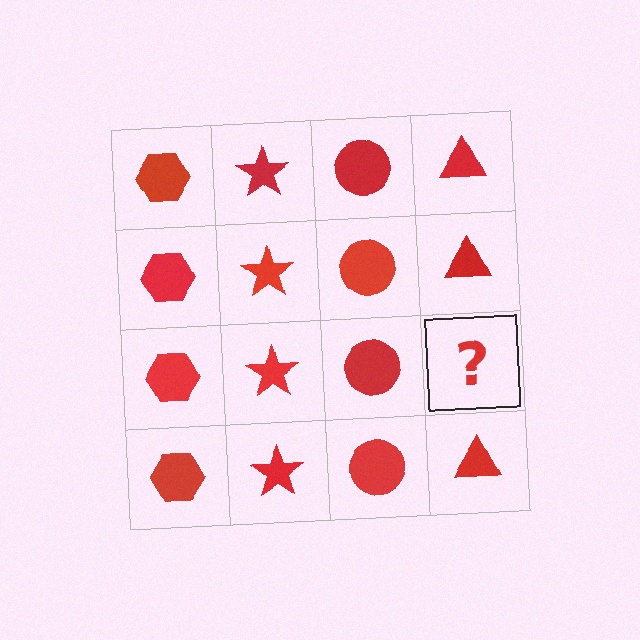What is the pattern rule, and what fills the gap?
The rule is that each column has a consistent shape. The gap should be filled with a red triangle.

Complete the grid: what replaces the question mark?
The question mark should be replaced with a red triangle.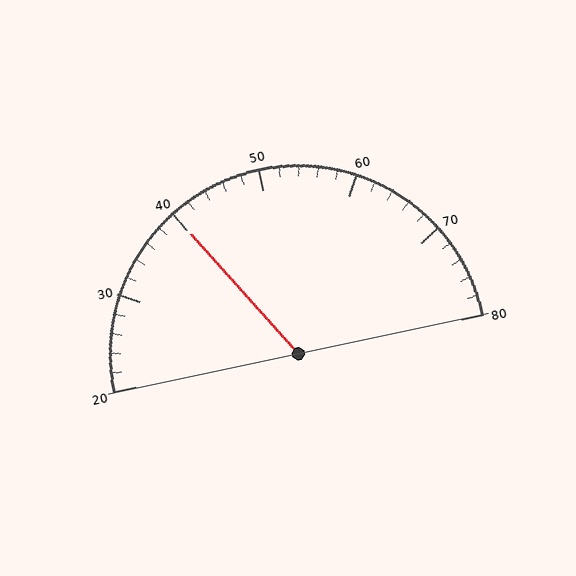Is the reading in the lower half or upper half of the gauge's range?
The reading is in the lower half of the range (20 to 80).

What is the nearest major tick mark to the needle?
The nearest major tick mark is 40.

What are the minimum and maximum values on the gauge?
The gauge ranges from 20 to 80.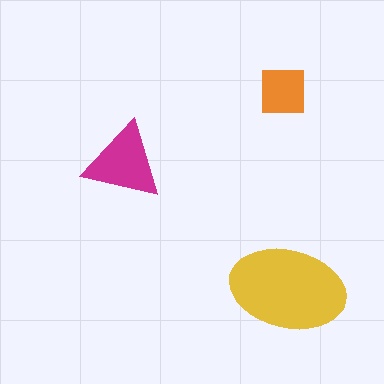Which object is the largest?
The yellow ellipse.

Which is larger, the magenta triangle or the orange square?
The magenta triangle.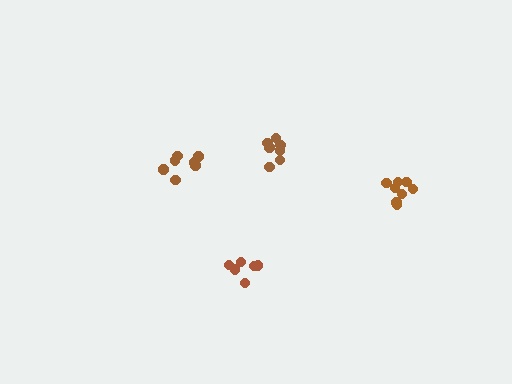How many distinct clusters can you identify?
There are 4 distinct clusters.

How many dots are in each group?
Group 1: 7 dots, Group 2: 7 dots, Group 3: 8 dots, Group 4: 6 dots (28 total).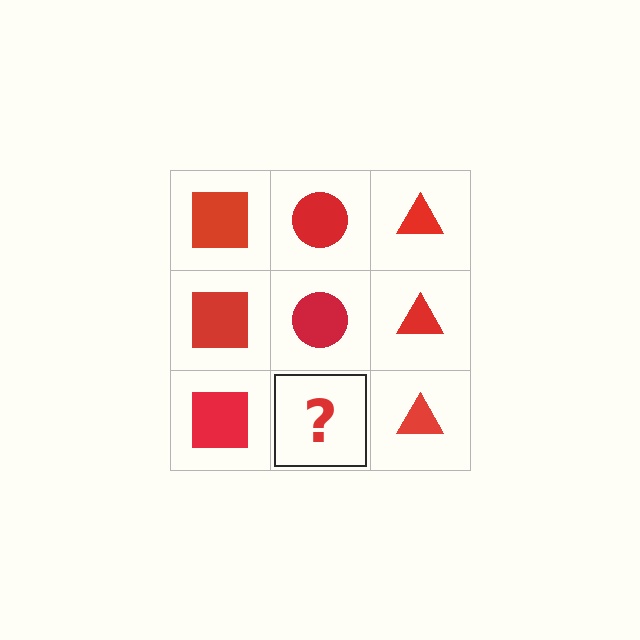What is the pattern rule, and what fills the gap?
The rule is that each column has a consistent shape. The gap should be filled with a red circle.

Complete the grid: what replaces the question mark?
The question mark should be replaced with a red circle.